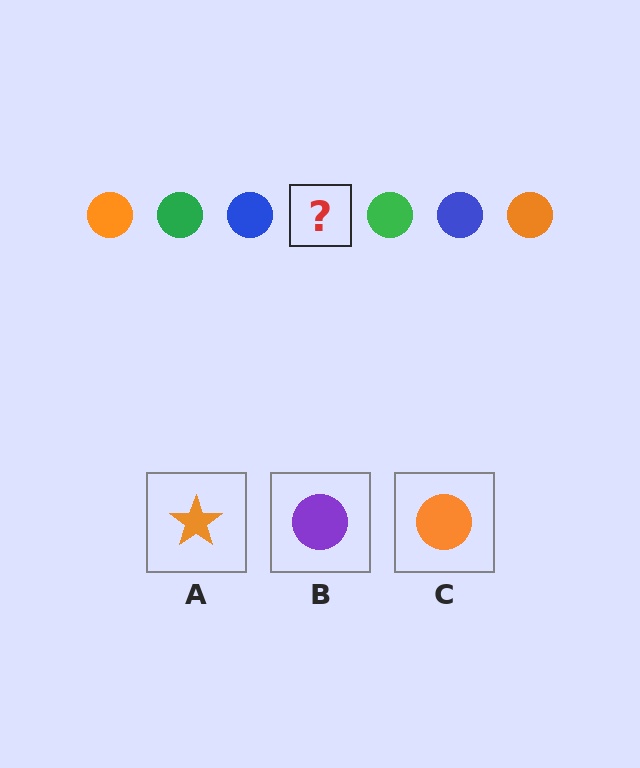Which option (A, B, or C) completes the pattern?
C.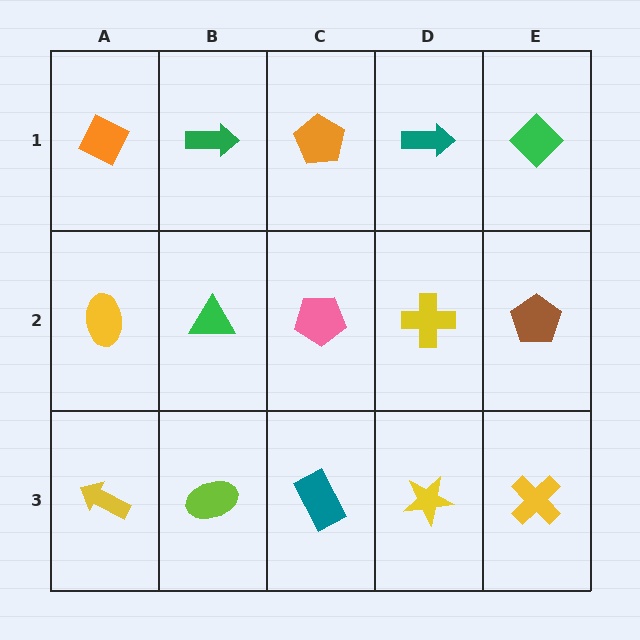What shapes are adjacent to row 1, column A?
A yellow ellipse (row 2, column A), a green arrow (row 1, column B).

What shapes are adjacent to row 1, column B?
A green triangle (row 2, column B), an orange diamond (row 1, column A), an orange pentagon (row 1, column C).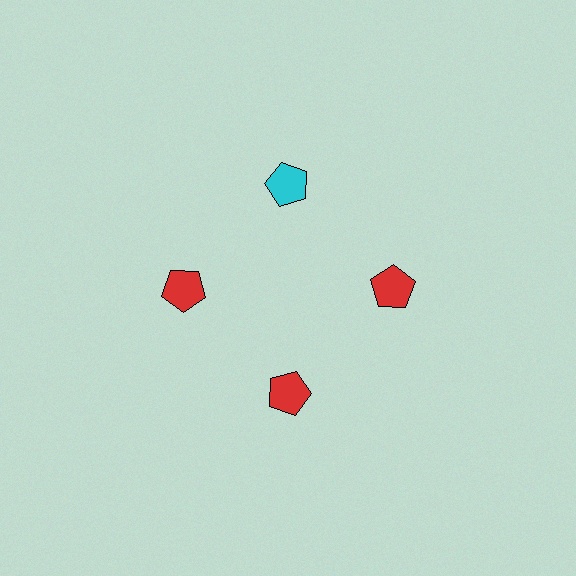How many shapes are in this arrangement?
There are 4 shapes arranged in a ring pattern.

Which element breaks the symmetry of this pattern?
The cyan pentagon at roughly the 12 o'clock position breaks the symmetry. All other shapes are red pentagons.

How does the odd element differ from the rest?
It has a different color: cyan instead of red.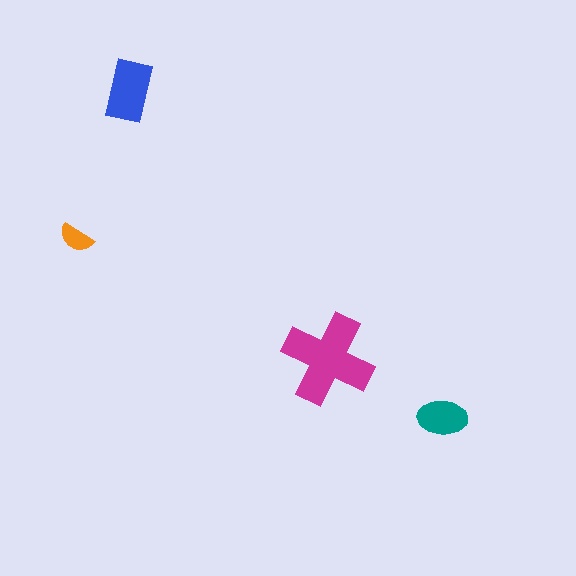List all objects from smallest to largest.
The orange semicircle, the teal ellipse, the blue rectangle, the magenta cross.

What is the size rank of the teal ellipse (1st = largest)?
3rd.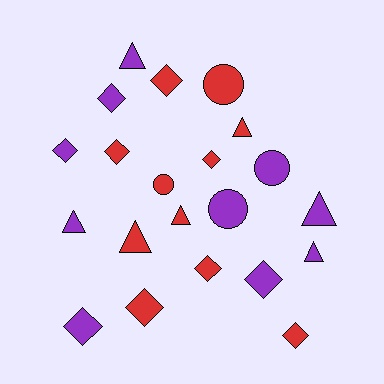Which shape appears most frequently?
Diamond, with 10 objects.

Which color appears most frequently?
Red, with 11 objects.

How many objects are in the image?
There are 21 objects.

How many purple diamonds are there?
There are 4 purple diamonds.